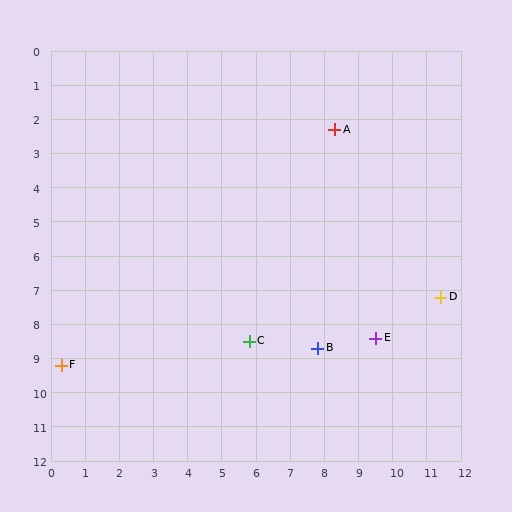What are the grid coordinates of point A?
Point A is at approximately (8.3, 2.3).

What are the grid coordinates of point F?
Point F is at approximately (0.3, 9.2).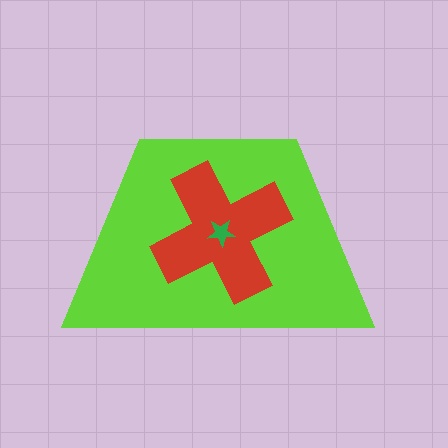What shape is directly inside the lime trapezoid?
The red cross.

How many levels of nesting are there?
3.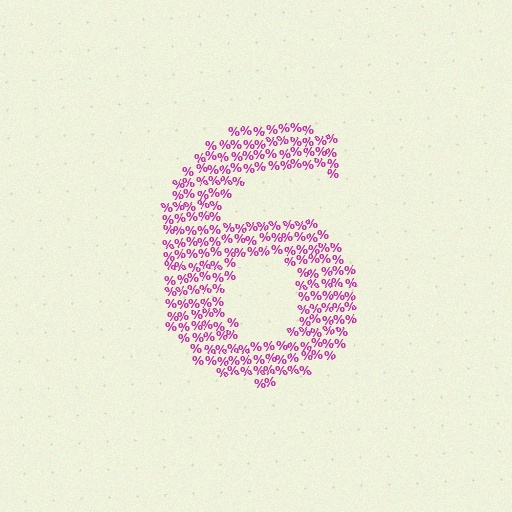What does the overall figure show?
The overall figure shows the digit 6.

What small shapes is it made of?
It is made of small percent signs.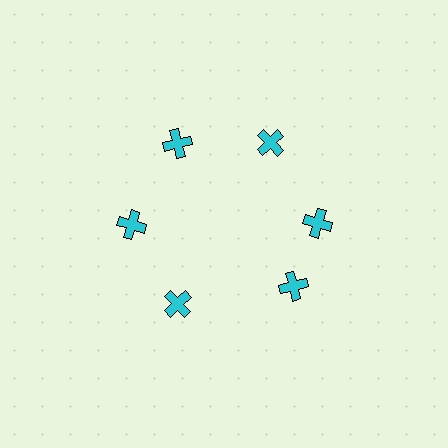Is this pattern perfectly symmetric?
No. The 6 cyan crosses are arranged in a ring, but one element near the 5 o'clock position is rotated out of alignment along the ring, breaking the 6-fold rotational symmetry.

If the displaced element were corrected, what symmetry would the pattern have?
It would have 6-fold rotational symmetry — the pattern would map onto itself every 60 degrees.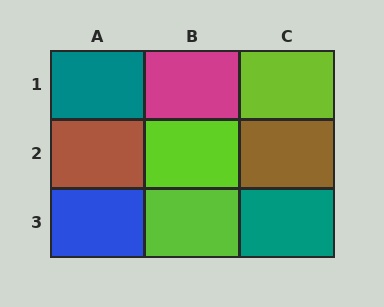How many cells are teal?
2 cells are teal.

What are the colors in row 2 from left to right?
Brown, lime, brown.